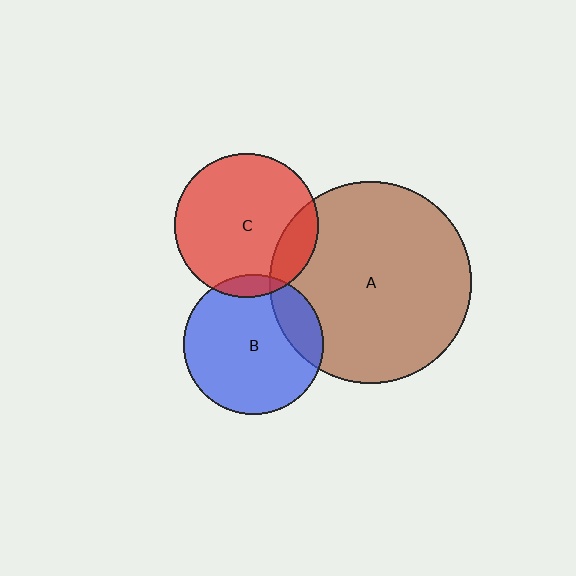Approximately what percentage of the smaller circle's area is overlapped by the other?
Approximately 15%.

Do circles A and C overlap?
Yes.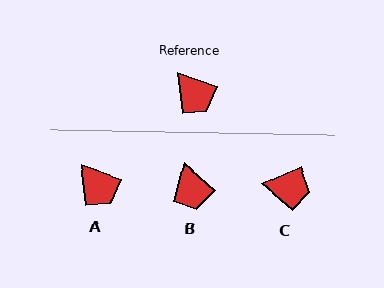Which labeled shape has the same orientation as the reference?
A.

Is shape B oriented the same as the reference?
No, it is off by about 22 degrees.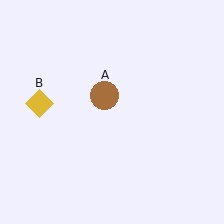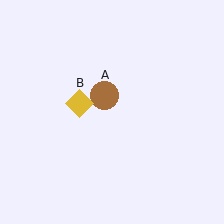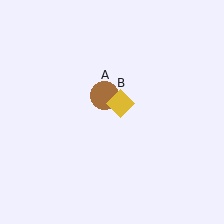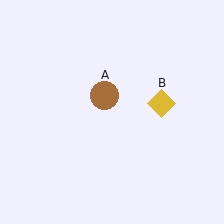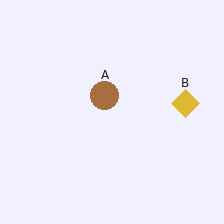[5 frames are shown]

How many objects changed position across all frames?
1 object changed position: yellow diamond (object B).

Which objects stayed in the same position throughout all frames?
Brown circle (object A) remained stationary.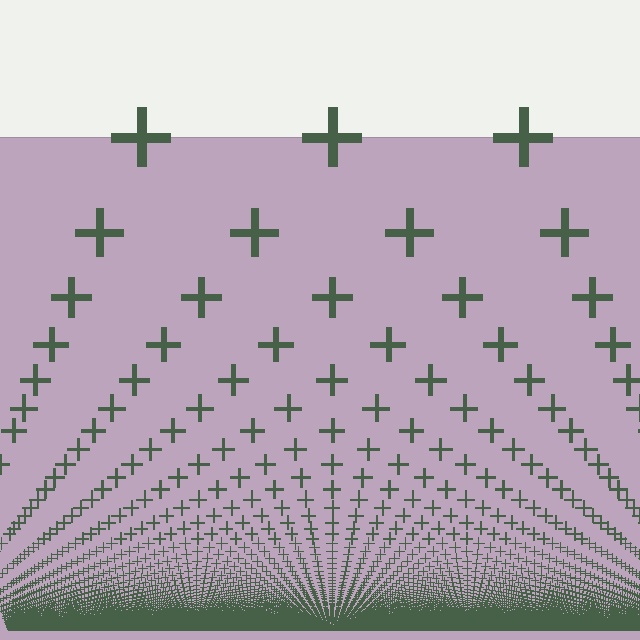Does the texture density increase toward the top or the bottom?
Density increases toward the bottom.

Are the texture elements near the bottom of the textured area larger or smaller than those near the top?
Smaller. The gradient is inverted — elements near the bottom are smaller and denser.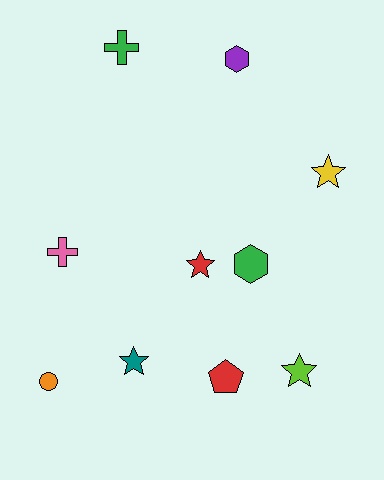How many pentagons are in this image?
There is 1 pentagon.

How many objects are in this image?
There are 10 objects.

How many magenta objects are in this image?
There are no magenta objects.